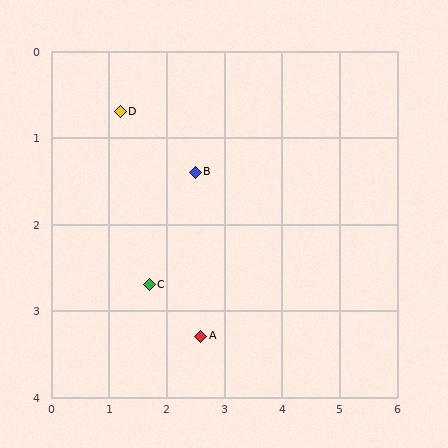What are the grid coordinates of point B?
Point B is at approximately (2.5, 1.4).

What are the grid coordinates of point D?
Point D is at approximately (1.2, 0.7).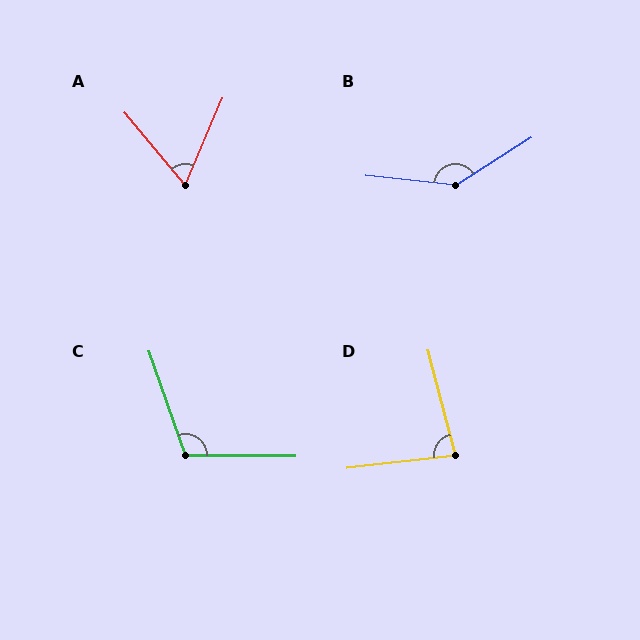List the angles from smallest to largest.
A (63°), D (82°), C (110°), B (142°).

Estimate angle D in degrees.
Approximately 82 degrees.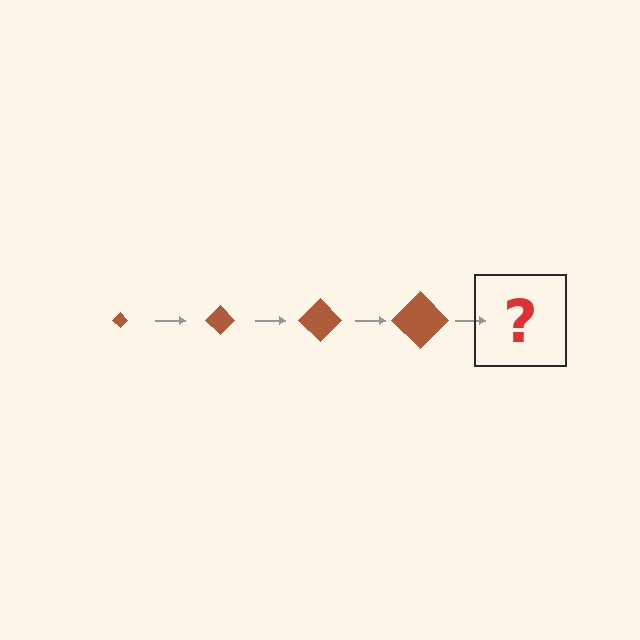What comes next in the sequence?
The next element should be a brown diamond, larger than the previous one.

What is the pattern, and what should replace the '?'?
The pattern is that the diamond gets progressively larger each step. The '?' should be a brown diamond, larger than the previous one.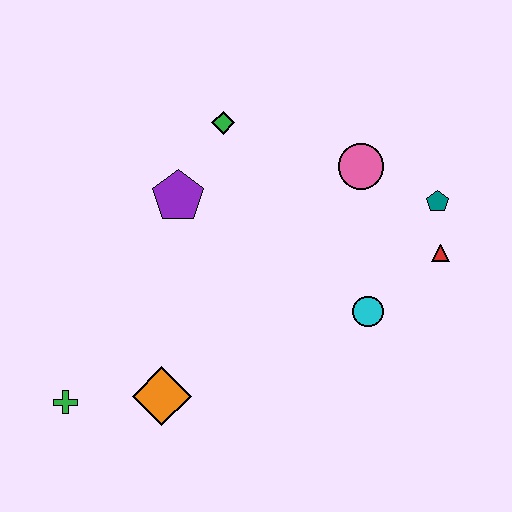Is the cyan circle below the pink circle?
Yes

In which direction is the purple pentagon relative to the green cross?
The purple pentagon is above the green cross.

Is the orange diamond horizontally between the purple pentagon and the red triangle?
No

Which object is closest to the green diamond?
The purple pentagon is closest to the green diamond.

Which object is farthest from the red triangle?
The green cross is farthest from the red triangle.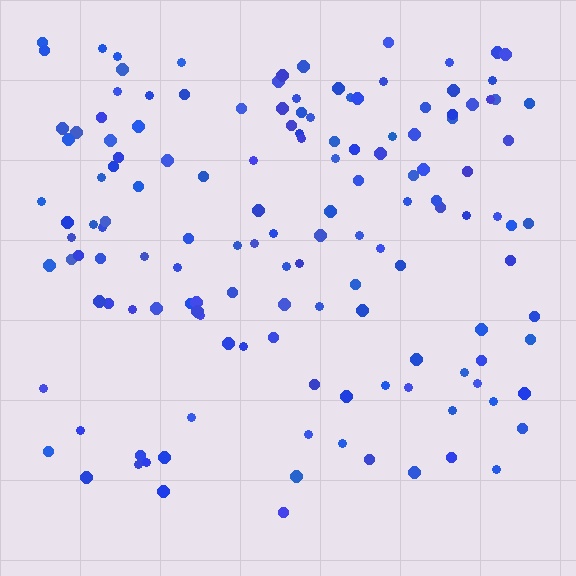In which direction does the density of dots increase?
From bottom to top, with the top side densest.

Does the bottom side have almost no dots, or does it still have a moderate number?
Still a moderate number, just noticeably fewer than the top.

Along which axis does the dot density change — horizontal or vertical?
Vertical.